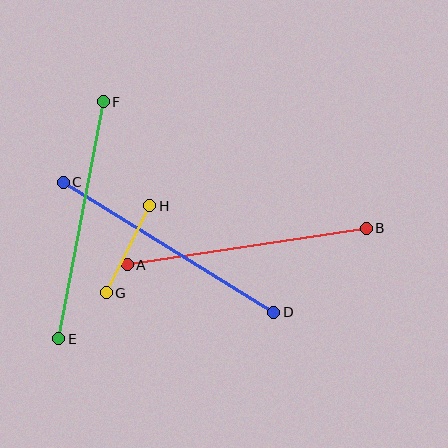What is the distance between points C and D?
The distance is approximately 248 pixels.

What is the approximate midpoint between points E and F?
The midpoint is at approximately (81, 220) pixels.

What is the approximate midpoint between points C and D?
The midpoint is at approximately (168, 247) pixels.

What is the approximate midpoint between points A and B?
The midpoint is at approximately (247, 247) pixels.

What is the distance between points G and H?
The distance is approximately 97 pixels.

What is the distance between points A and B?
The distance is approximately 242 pixels.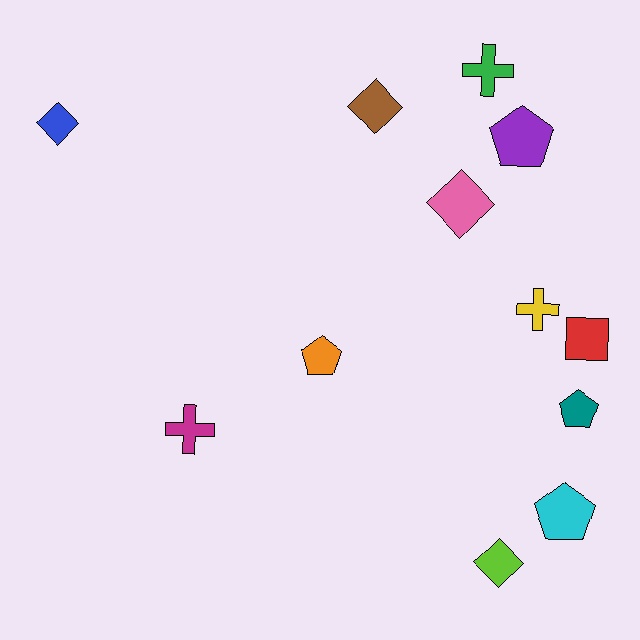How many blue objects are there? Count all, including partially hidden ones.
There is 1 blue object.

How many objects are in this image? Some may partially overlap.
There are 12 objects.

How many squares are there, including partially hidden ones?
There is 1 square.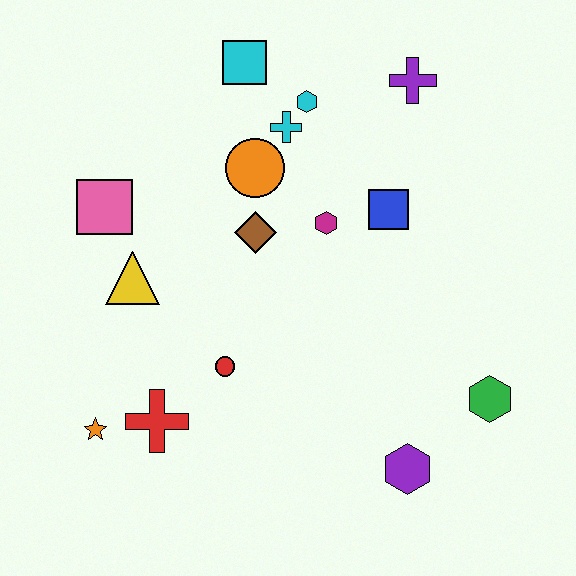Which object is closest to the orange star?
The red cross is closest to the orange star.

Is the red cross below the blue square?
Yes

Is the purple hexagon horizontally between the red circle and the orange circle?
No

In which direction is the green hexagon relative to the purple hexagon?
The green hexagon is to the right of the purple hexagon.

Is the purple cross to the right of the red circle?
Yes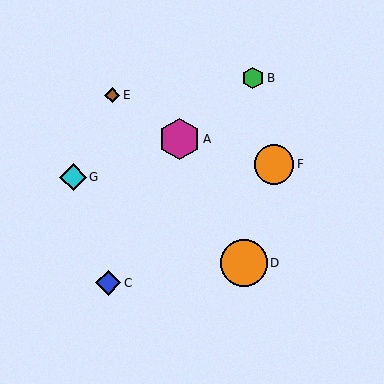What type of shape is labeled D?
Shape D is an orange circle.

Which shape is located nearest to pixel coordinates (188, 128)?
The magenta hexagon (labeled A) at (179, 139) is nearest to that location.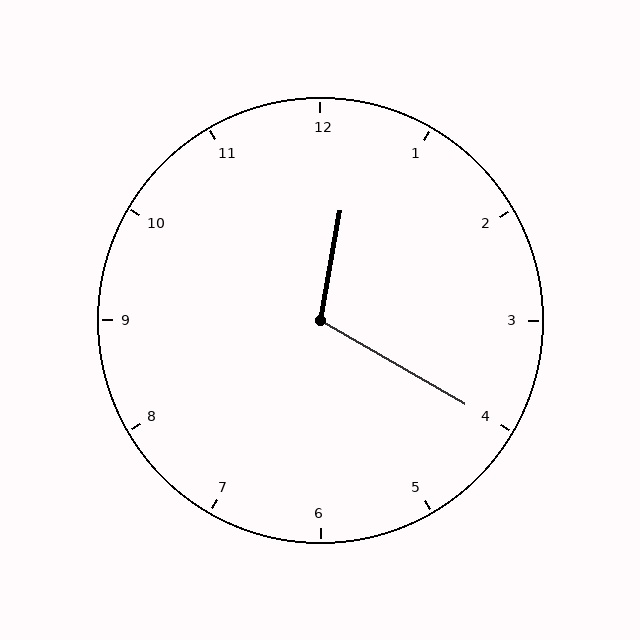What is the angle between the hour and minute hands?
Approximately 110 degrees.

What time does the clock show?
12:20.